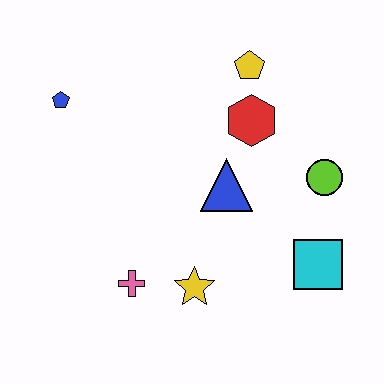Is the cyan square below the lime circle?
Yes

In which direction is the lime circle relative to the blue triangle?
The lime circle is to the right of the blue triangle.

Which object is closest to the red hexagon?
The yellow pentagon is closest to the red hexagon.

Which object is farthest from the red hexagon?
The pink cross is farthest from the red hexagon.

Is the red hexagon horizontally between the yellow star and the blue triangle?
No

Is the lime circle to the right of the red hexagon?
Yes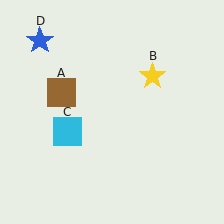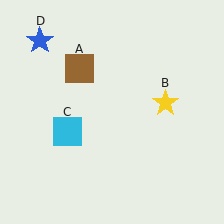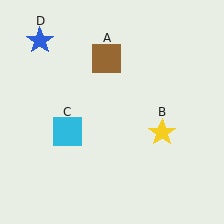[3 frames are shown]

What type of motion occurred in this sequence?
The brown square (object A), yellow star (object B) rotated clockwise around the center of the scene.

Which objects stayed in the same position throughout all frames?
Cyan square (object C) and blue star (object D) remained stationary.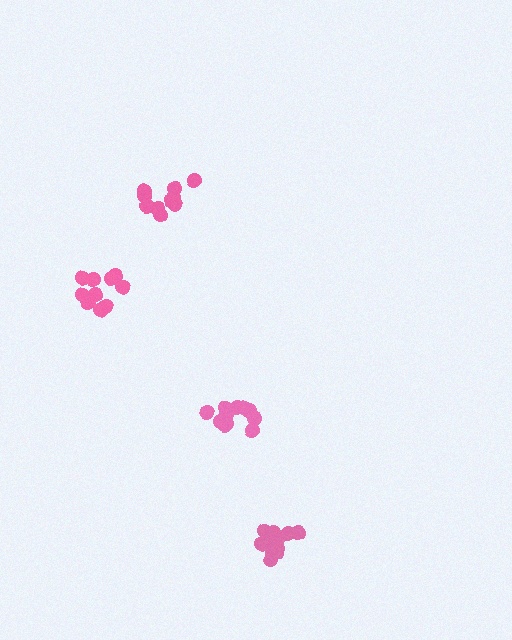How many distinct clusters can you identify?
There are 4 distinct clusters.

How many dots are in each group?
Group 1: 10 dots, Group 2: 14 dots, Group 3: 10 dots, Group 4: 12 dots (46 total).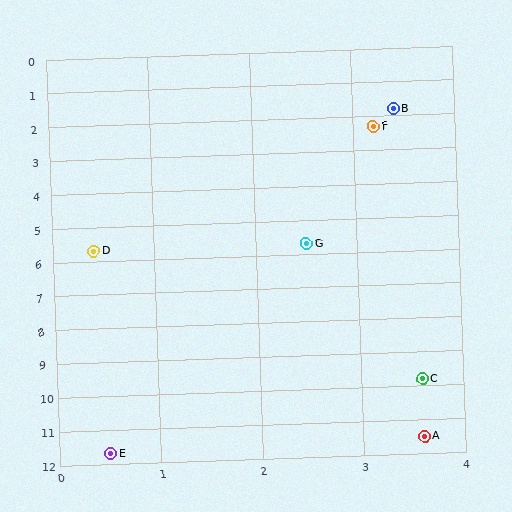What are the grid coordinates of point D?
Point D is at approximately (0.4, 5.7).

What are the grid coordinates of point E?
Point E is at approximately (0.5, 11.7).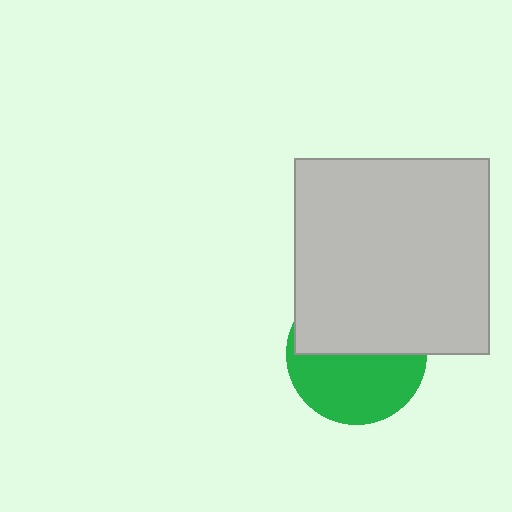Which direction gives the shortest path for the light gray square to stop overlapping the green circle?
Moving up gives the shortest separation.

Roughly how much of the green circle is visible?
About half of it is visible (roughly 50%).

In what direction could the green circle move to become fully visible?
The green circle could move down. That would shift it out from behind the light gray square entirely.